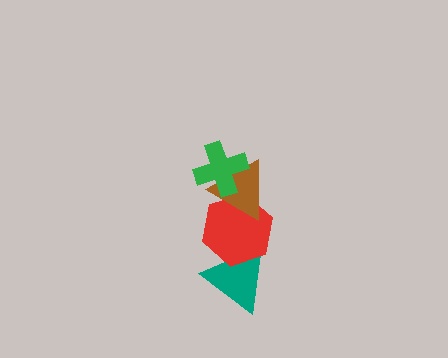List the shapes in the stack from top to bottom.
From top to bottom: the green cross, the brown triangle, the red hexagon, the teal triangle.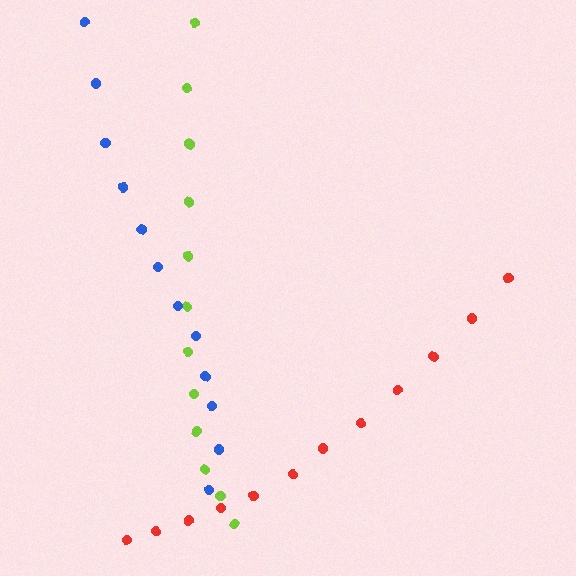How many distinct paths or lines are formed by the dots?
There are 3 distinct paths.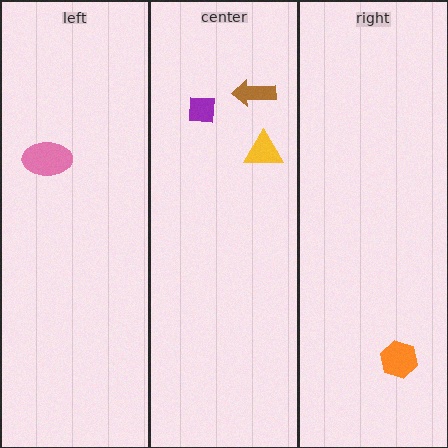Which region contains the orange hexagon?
The right region.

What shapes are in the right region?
The orange hexagon.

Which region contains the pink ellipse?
The left region.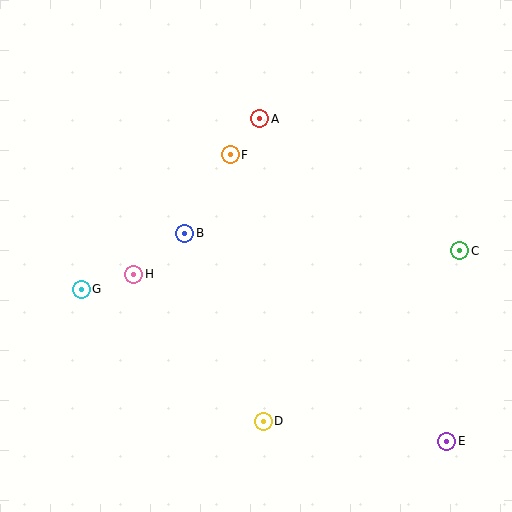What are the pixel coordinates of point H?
Point H is at (134, 274).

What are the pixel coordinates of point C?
Point C is at (460, 251).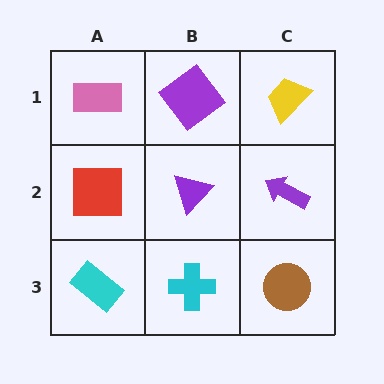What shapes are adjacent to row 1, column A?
A red square (row 2, column A), a purple diamond (row 1, column B).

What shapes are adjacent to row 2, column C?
A yellow trapezoid (row 1, column C), a brown circle (row 3, column C), a purple triangle (row 2, column B).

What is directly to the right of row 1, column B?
A yellow trapezoid.